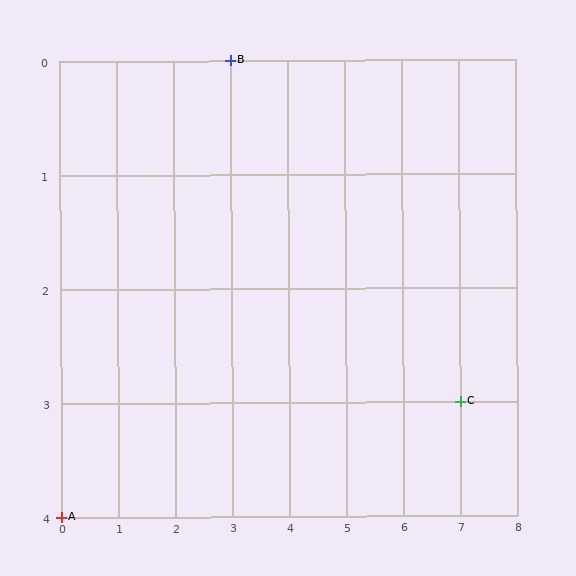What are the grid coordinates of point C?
Point C is at grid coordinates (7, 3).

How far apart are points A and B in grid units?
Points A and B are 3 columns and 4 rows apart (about 5.0 grid units diagonally).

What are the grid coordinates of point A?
Point A is at grid coordinates (0, 4).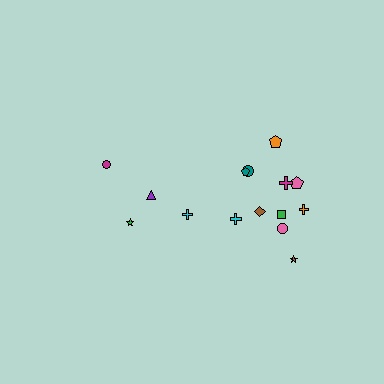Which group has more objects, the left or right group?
The right group.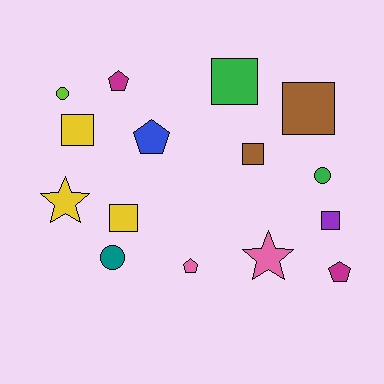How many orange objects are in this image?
There are no orange objects.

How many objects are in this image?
There are 15 objects.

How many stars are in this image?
There are 2 stars.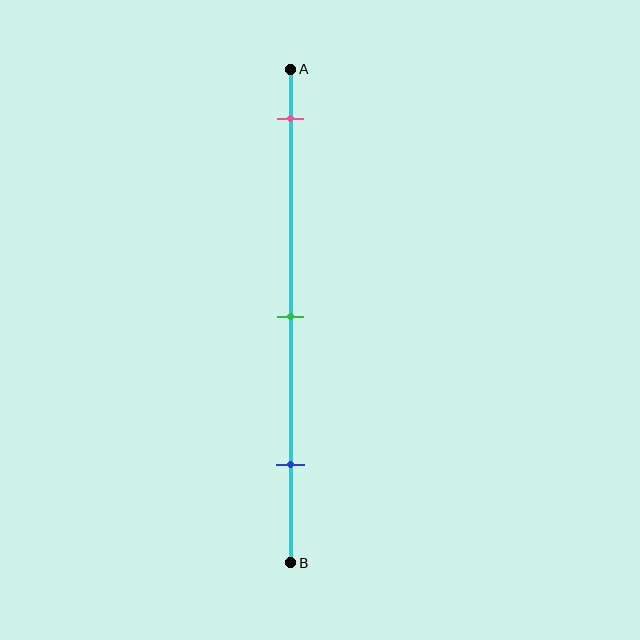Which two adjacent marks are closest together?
The green and blue marks are the closest adjacent pair.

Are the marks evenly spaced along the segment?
Yes, the marks are approximately evenly spaced.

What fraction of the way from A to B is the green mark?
The green mark is approximately 50% (0.5) of the way from A to B.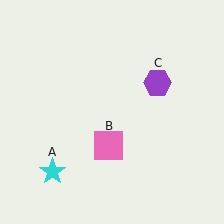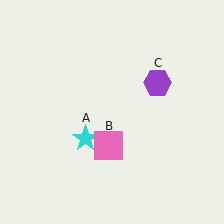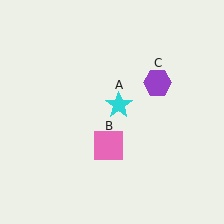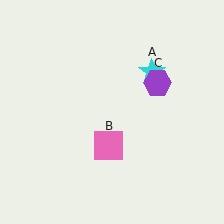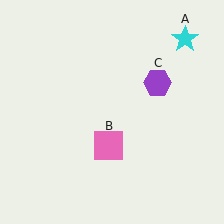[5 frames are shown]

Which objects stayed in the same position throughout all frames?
Pink square (object B) and purple hexagon (object C) remained stationary.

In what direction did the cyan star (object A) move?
The cyan star (object A) moved up and to the right.